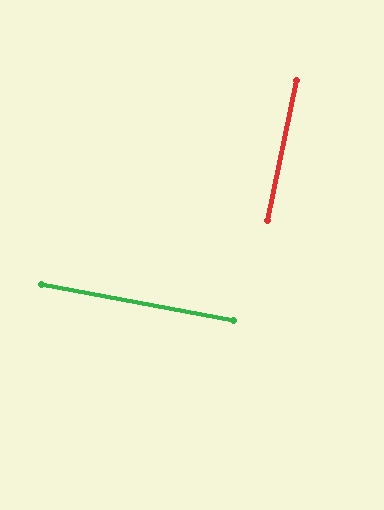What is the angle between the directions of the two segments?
Approximately 89 degrees.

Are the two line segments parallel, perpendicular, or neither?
Perpendicular — they meet at approximately 89°.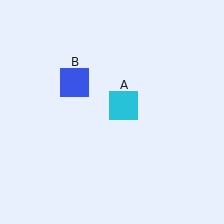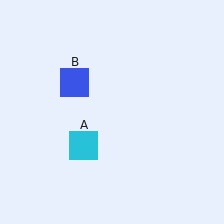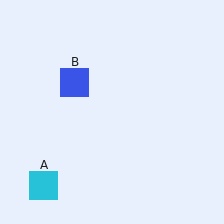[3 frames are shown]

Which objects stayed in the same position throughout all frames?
Blue square (object B) remained stationary.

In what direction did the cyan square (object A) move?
The cyan square (object A) moved down and to the left.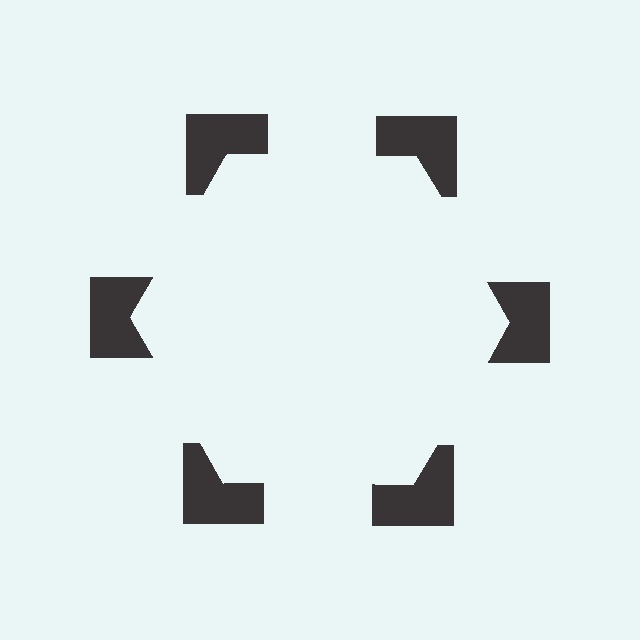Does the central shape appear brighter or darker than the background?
It typically appears slightly brighter than the background, even though no actual brightness change is drawn.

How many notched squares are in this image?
There are 6 — one at each vertex of the illusory hexagon.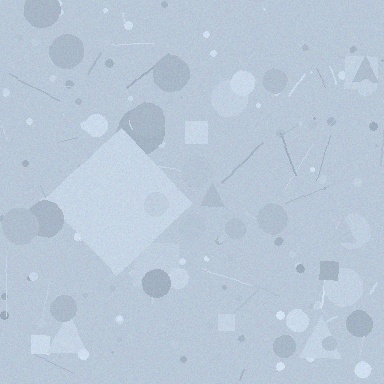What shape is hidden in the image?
A diamond is hidden in the image.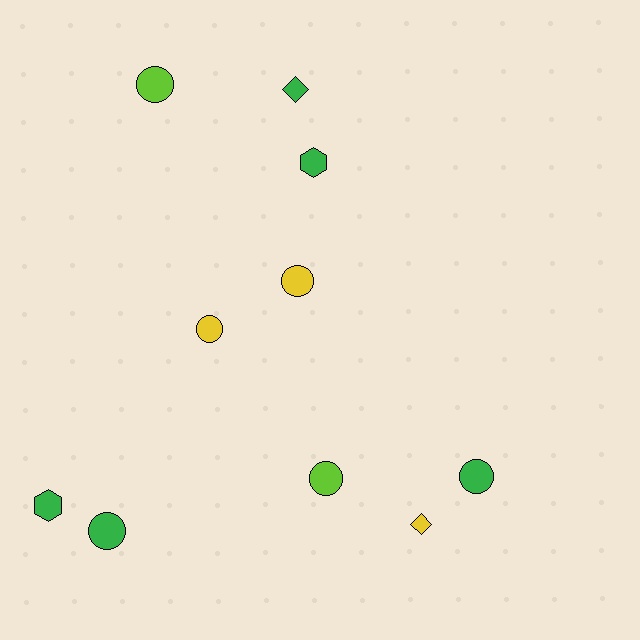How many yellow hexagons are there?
There are no yellow hexagons.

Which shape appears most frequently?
Circle, with 6 objects.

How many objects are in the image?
There are 10 objects.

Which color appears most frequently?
Green, with 5 objects.